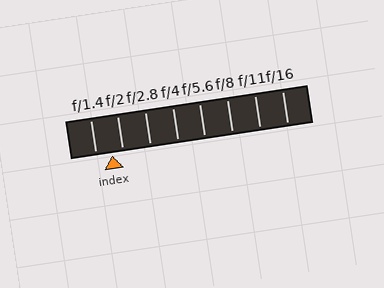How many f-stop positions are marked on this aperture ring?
There are 8 f-stop positions marked.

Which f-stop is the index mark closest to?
The index mark is closest to f/2.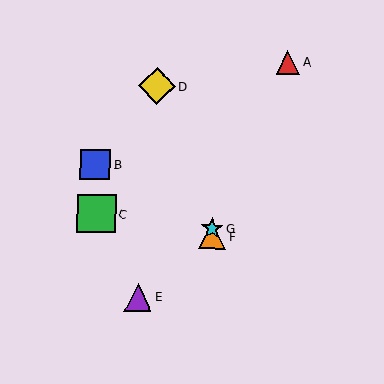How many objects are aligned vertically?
2 objects (F, G) are aligned vertically.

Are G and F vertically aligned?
Yes, both are at x≈212.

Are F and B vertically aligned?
No, F is at x≈212 and B is at x≈95.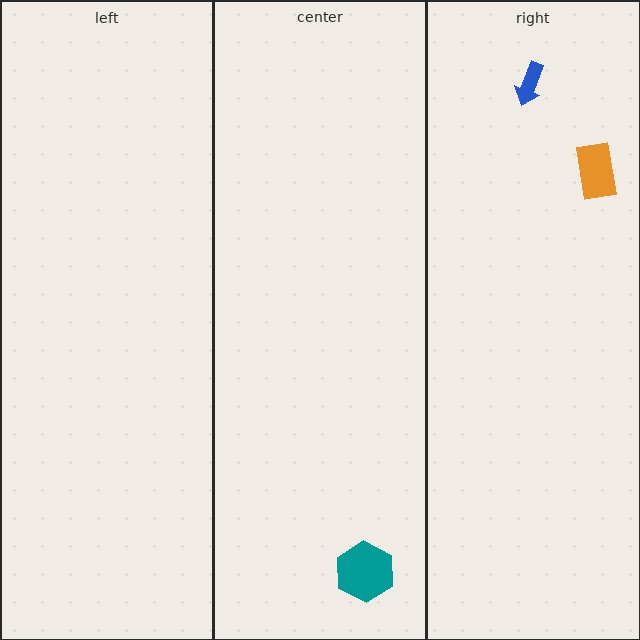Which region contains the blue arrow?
The right region.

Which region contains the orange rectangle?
The right region.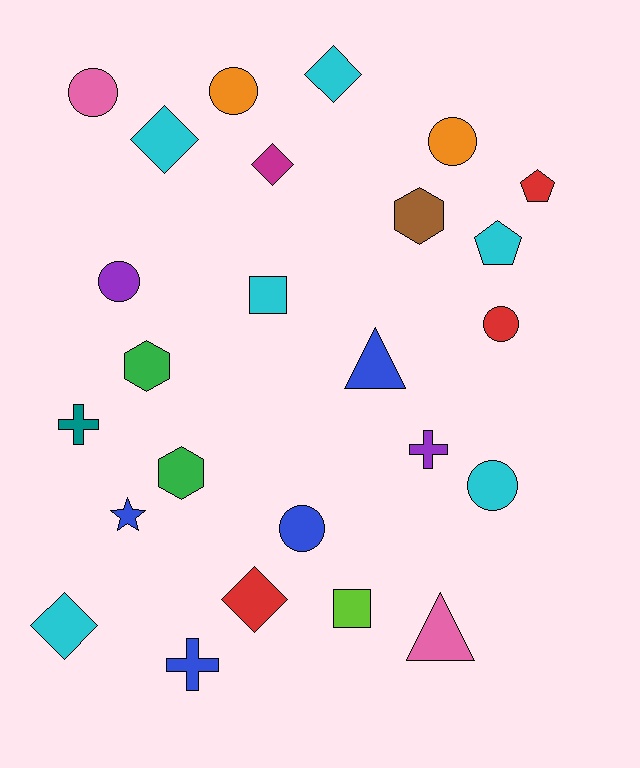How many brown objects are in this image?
There is 1 brown object.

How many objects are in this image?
There are 25 objects.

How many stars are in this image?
There is 1 star.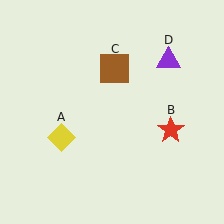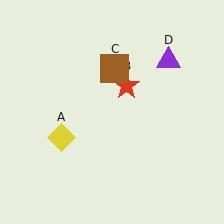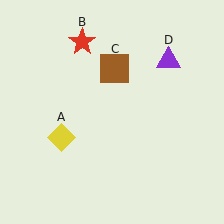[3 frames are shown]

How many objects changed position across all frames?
1 object changed position: red star (object B).